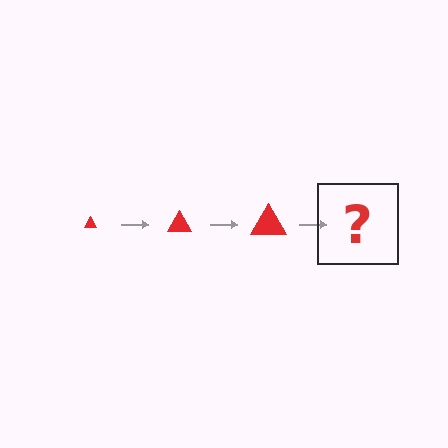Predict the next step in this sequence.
The next step is a red triangle, larger than the previous one.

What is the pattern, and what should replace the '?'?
The pattern is that the triangle gets progressively larger each step. The '?' should be a red triangle, larger than the previous one.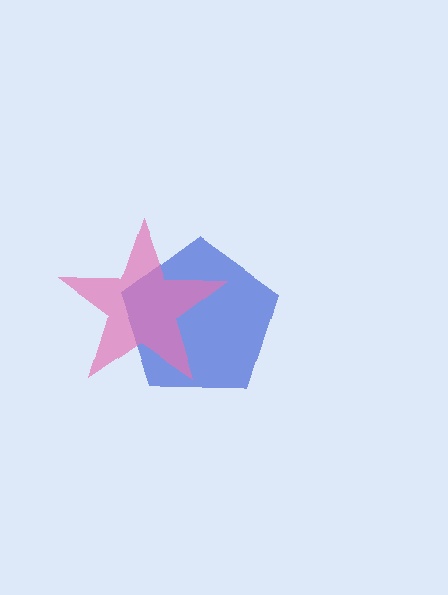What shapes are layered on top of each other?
The layered shapes are: a blue pentagon, a pink star.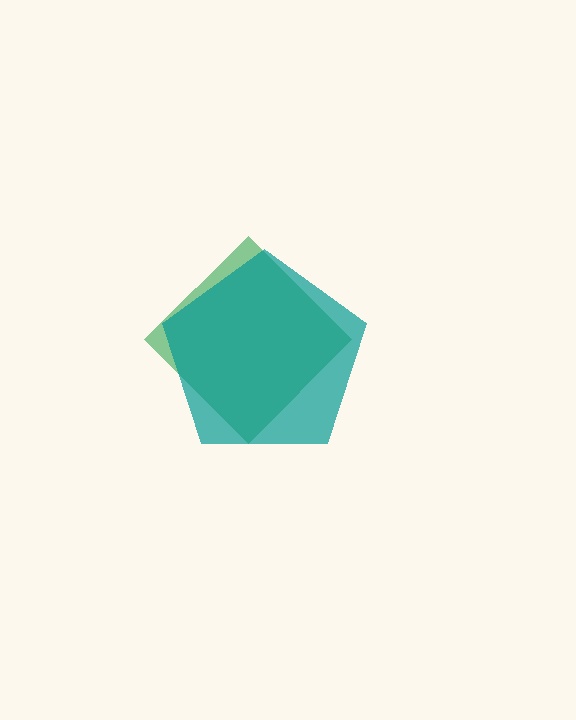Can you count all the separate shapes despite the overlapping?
Yes, there are 2 separate shapes.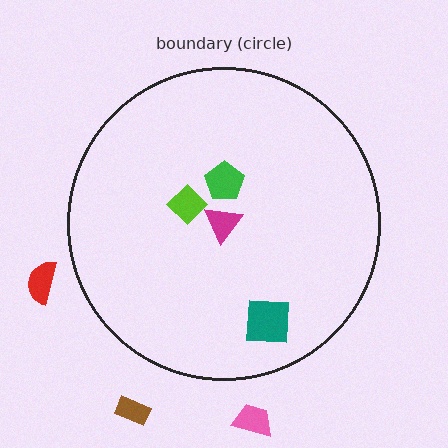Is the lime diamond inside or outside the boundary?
Inside.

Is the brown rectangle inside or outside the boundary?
Outside.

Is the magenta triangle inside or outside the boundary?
Inside.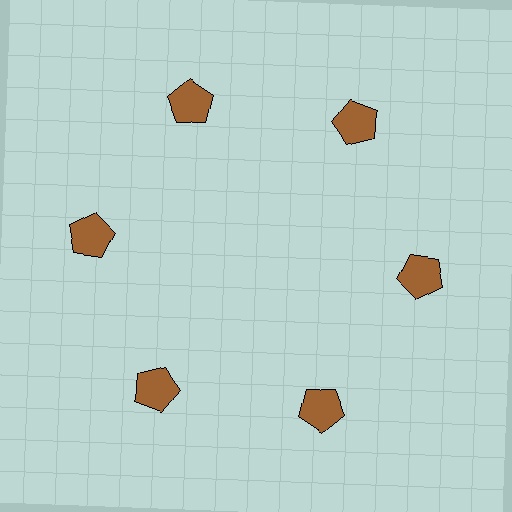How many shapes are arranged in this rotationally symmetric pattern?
There are 6 shapes, arranged in 6 groups of 1.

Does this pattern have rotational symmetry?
Yes, this pattern has 6-fold rotational symmetry. It looks the same after rotating 60 degrees around the center.